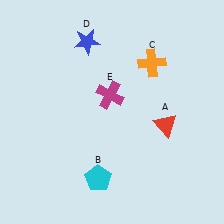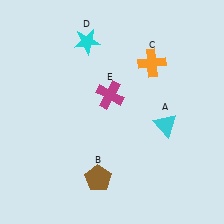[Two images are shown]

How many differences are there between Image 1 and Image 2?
There are 3 differences between the two images.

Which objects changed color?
A changed from red to cyan. B changed from cyan to brown. D changed from blue to cyan.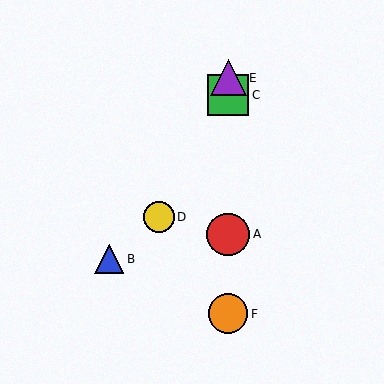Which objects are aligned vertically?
Objects A, C, E, F are aligned vertically.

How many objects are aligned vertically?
4 objects (A, C, E, F) are aligned vertically.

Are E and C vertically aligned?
Yes, both are at x≈228.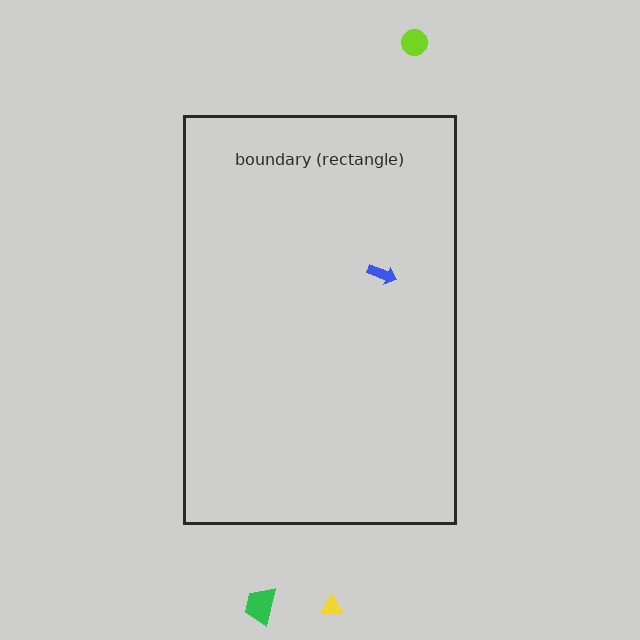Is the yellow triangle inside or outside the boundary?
Outside.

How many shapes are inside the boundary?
1 inside, 3 outside.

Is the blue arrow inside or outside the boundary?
Inside.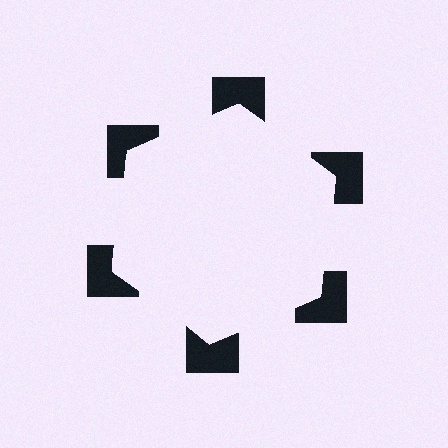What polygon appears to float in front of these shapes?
An illusory hexagon — its edges are inferred from the aligned wedge cuts in the notched squares, not physically drawn.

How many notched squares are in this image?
There are 6 — one at each vertex of the illusory hexagon.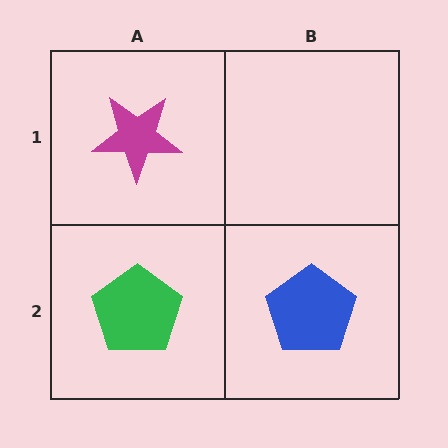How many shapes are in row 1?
1 shape.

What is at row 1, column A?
A magenta star.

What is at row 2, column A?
A green pentagon.